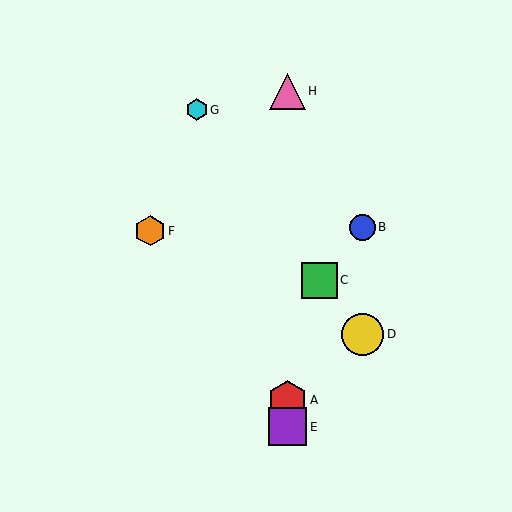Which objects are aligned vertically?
Objects A, E, H are aligned vertically.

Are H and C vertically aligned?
No, H is at x≈288 and C is at x≈319.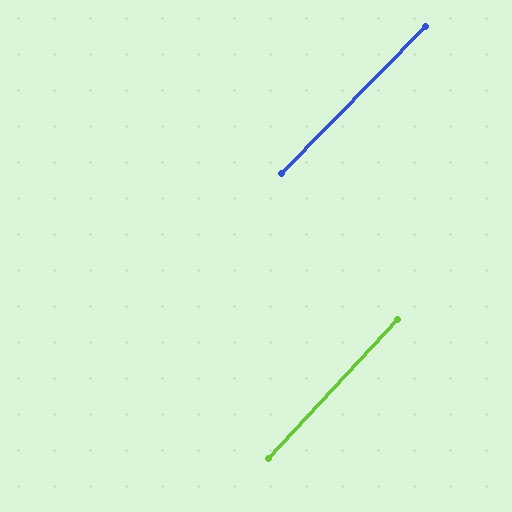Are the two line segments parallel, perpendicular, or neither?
Parallel — their directions differ by only 1.4°.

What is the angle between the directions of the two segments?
Approximately 1 degree.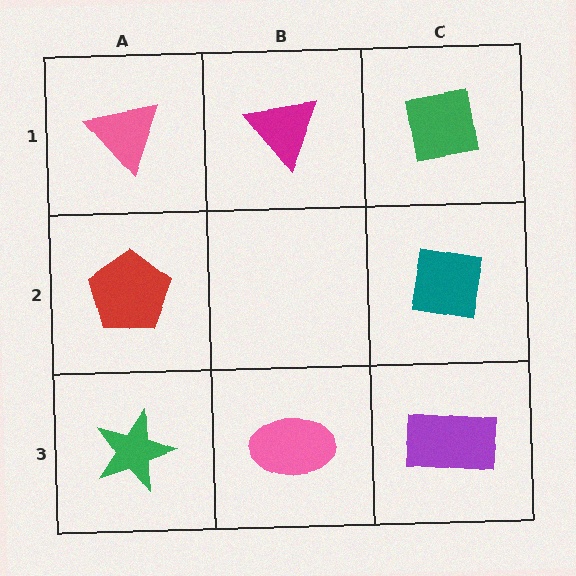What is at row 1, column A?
A pink triangle.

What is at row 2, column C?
A teal square.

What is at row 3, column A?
A green star.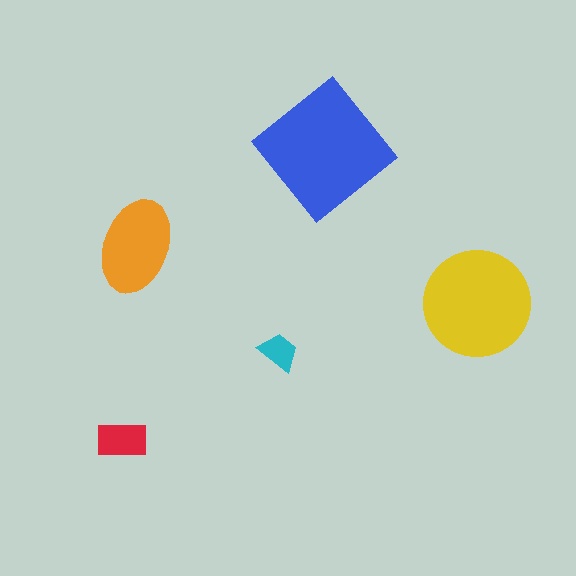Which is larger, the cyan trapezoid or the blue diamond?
The blue diamond.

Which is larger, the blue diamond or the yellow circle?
The blue diamond.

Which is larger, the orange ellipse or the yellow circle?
The yellow circle.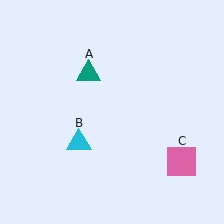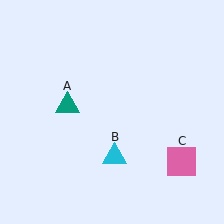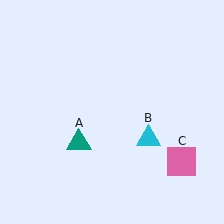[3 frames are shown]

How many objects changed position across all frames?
2 objects changed position: teal triangle (object A), cyan triangle (object B).